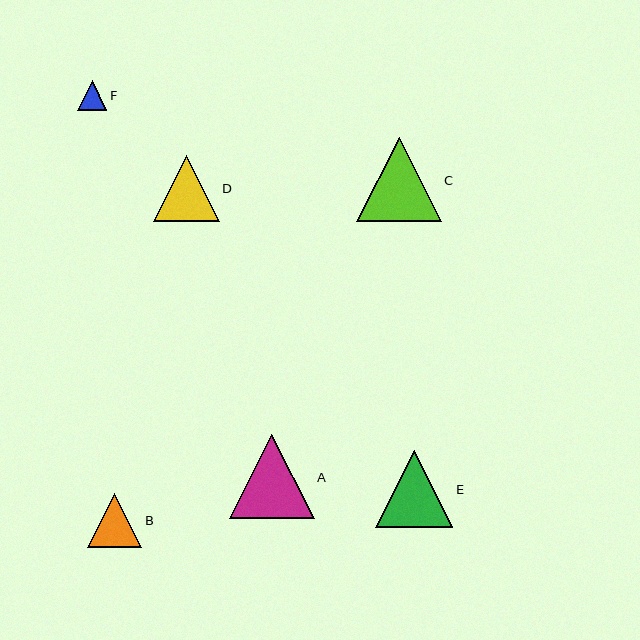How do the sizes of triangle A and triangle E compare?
Triangle A and triangle E are approximately the same size.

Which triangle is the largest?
Triangle A is the largest with a size of approximately 85 pixels.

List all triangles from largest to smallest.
From largest to smallest: A, C, E, D, B, F.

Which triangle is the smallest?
Triangle F is the smallest with a size of approximately 30 pixels.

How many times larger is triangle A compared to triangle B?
Triangle A is approximately 1.6 times the size of triangle B.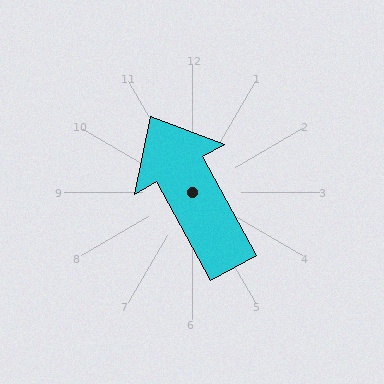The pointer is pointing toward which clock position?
Roughly 11 o'clock.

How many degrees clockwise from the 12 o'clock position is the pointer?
Approximately 331 degrees.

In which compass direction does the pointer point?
Northwest.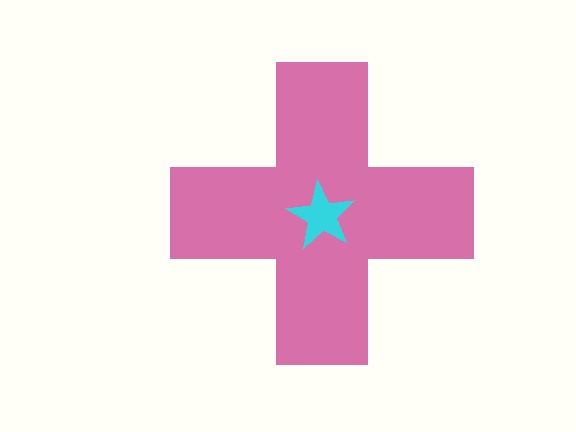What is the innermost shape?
The cyan star.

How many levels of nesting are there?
2.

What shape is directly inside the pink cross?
The cyan star.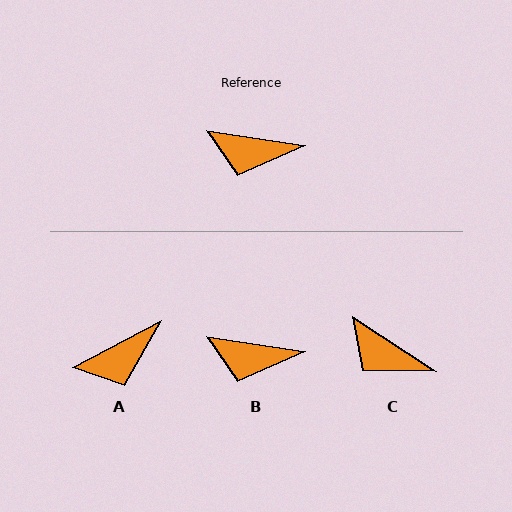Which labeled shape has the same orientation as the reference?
B.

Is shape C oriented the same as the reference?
No, it is off by about 24 degrees.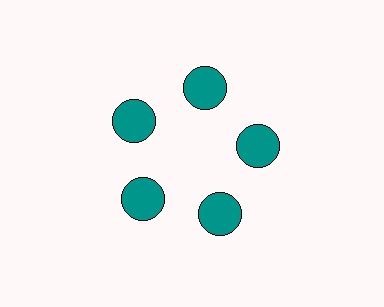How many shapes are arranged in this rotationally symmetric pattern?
There are 5 shapes, arranged in 5 groups of 1.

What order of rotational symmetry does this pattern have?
This pattern has 5-fold rotational symmetry.